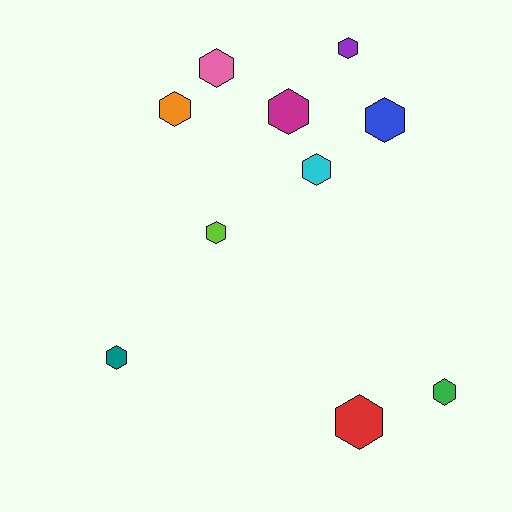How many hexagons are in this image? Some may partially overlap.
There are 10 hexagons.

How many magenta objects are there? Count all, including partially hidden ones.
There is 1 magenta object.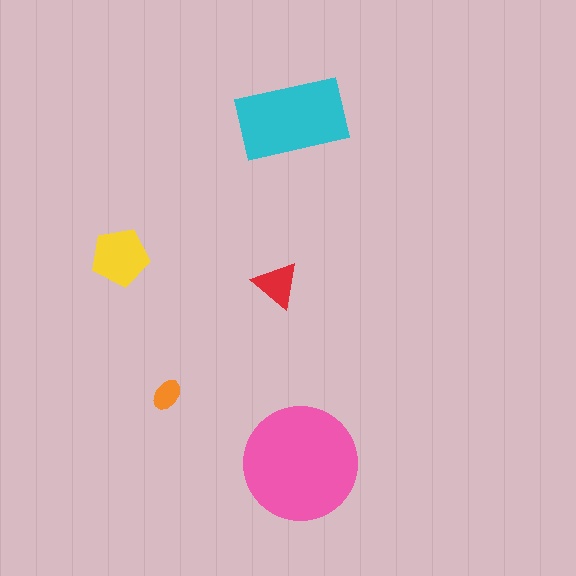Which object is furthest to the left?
The yellow pentagon is leftmost.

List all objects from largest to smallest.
The pink circle, the cyan rectangle, the yellow pentagon, the red triangle, the orange ellipse.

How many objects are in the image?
There are 5 objects in the image.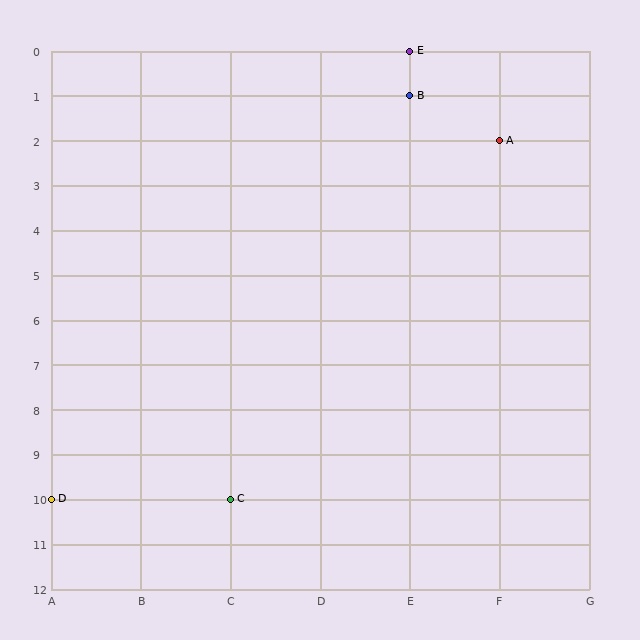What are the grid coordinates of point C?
Point C is at grid coordinates (C, 10).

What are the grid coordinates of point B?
Point B is at grid coordinates (E, 1).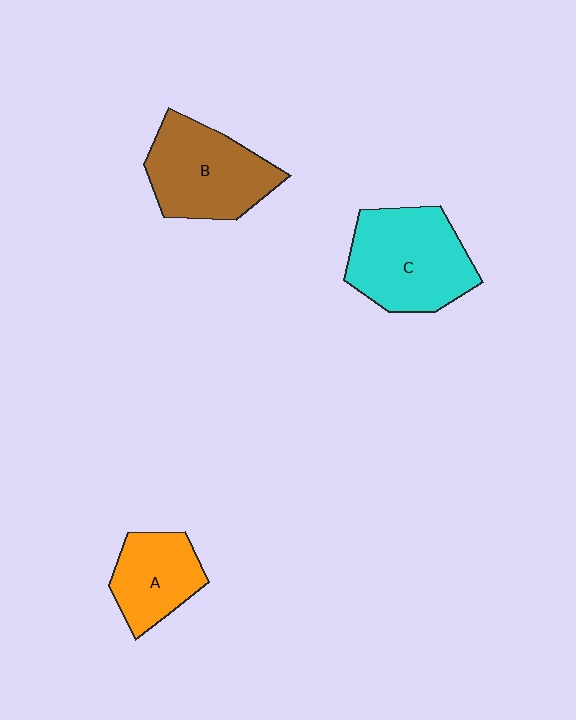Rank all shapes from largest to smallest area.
From largest to smallest: C (cyan), B (brown), A (orange).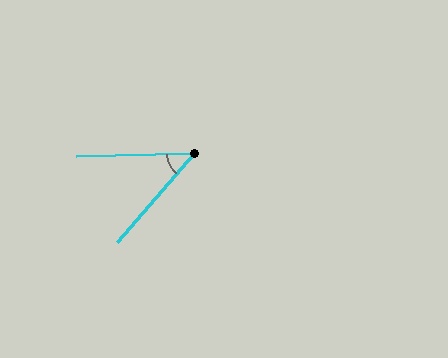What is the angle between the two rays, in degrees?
Approximately 48 degrees.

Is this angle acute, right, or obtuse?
It is acute.